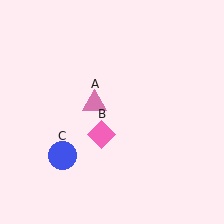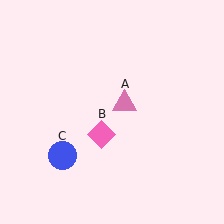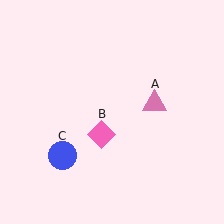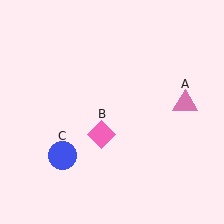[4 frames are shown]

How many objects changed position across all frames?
1 object changed position: pink triangle (object A).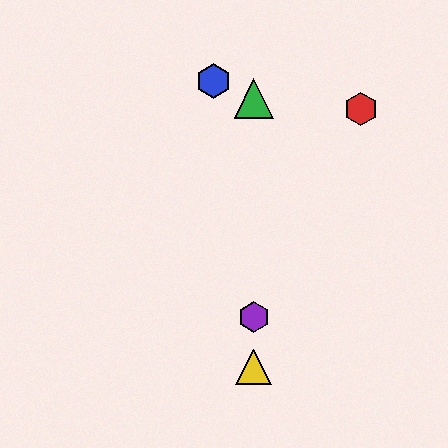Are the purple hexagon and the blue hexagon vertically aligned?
No, the purple hexagon is at x≈254 and the blue hexagon is at x≈213.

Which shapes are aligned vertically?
The green triangle, the yellow triangle, the purple hexagon are aligned vertically.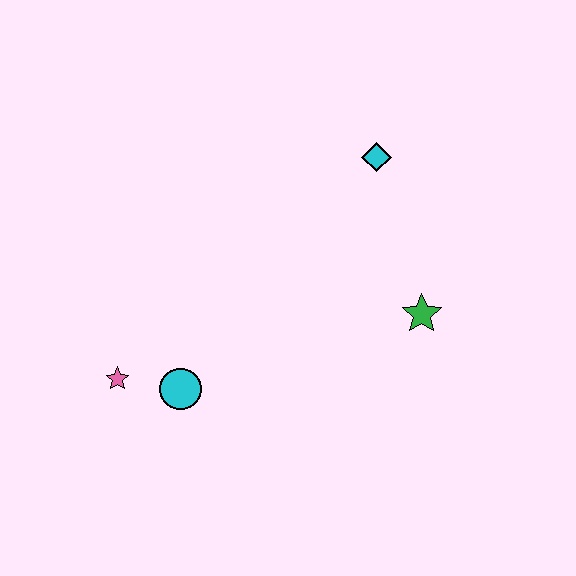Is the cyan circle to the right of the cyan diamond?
No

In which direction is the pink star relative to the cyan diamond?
The pink star is to the left of the cyan diamond.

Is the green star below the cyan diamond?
Yes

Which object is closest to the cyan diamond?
The green star is closest to the cyan diamond.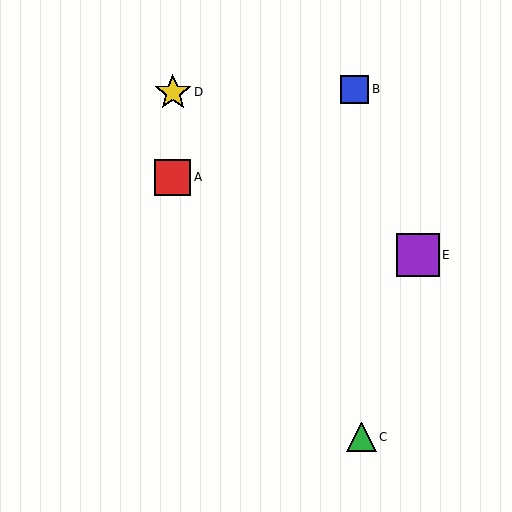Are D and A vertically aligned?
Yes, both are at x≈173.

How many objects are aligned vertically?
2 objects (A, D) are aligned vertically.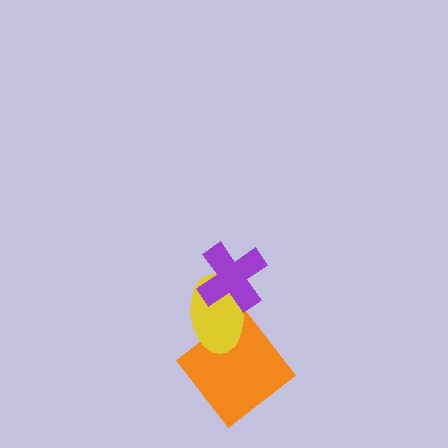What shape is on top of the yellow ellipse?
The purple cross is on top of the yellow ellipse.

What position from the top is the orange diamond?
The orange diamond is 3rd from the top.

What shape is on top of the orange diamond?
The yellow ellipse is on top of the orange diamond.